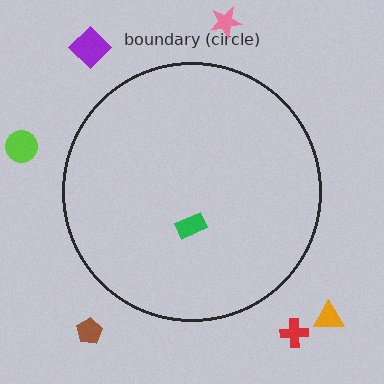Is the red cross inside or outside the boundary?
Outside.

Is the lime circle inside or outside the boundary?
Outside.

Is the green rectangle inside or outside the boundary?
Inside.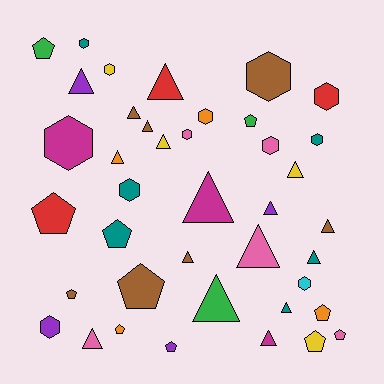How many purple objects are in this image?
There are 4 purple objects.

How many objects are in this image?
There are 40 objects.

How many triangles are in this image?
There are 17 triangles.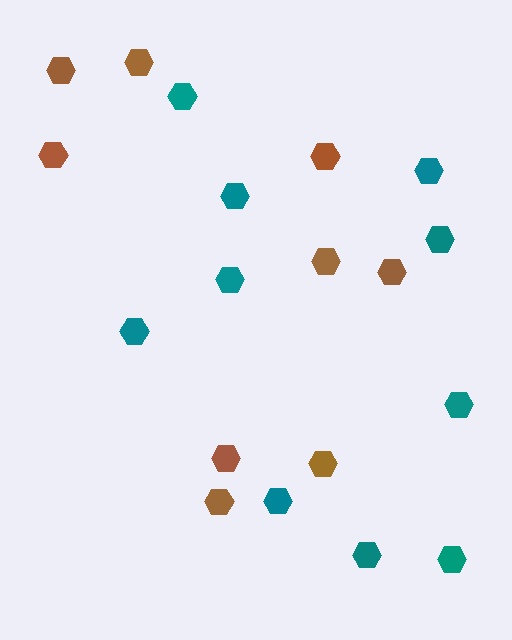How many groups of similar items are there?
There are 2 groups: one group of teal hexagons (10) and one group of brown hexagons (9).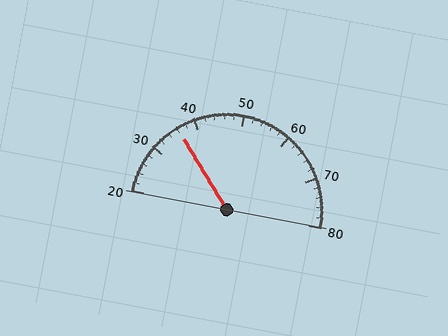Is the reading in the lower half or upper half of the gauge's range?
The reading is in the lower half of the range (20 to 80).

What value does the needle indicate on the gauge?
The needle indicates approximately 36.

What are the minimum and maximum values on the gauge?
The gauge ranges from 20 to 80.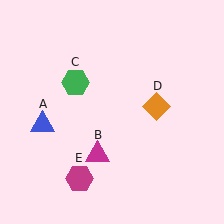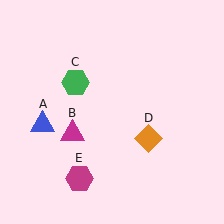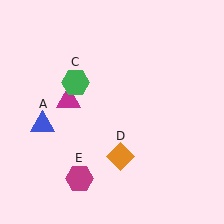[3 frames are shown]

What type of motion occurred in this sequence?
The magenta triangle (object B), orange diamond (object D) rotated clockwise around the center of the scene.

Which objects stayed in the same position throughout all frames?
Blue triangle (object A) and green hexagon (object C) and magenta hexagon (object E) remained stationary.